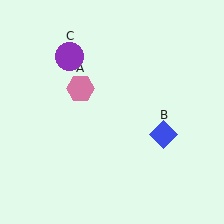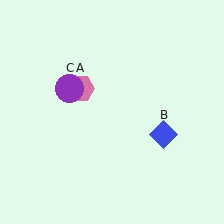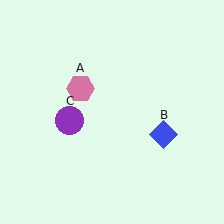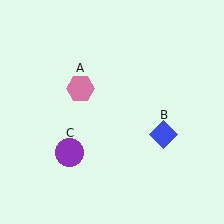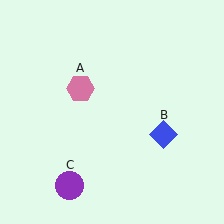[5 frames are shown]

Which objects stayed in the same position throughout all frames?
Pink hexagon (object A) and blue diamond (object B) remained stationary.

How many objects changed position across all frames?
1 object changed position: purple circle (object C).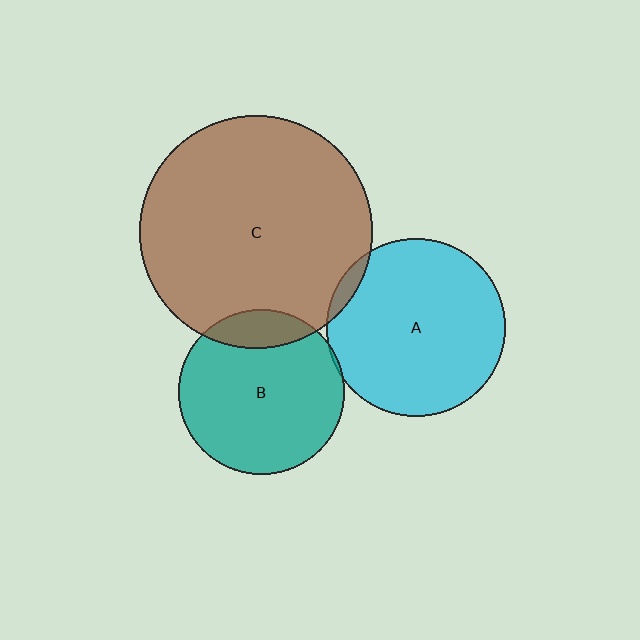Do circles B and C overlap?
Yes.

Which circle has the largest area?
Circle C (brown).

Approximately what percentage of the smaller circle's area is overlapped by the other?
Approximately 15%.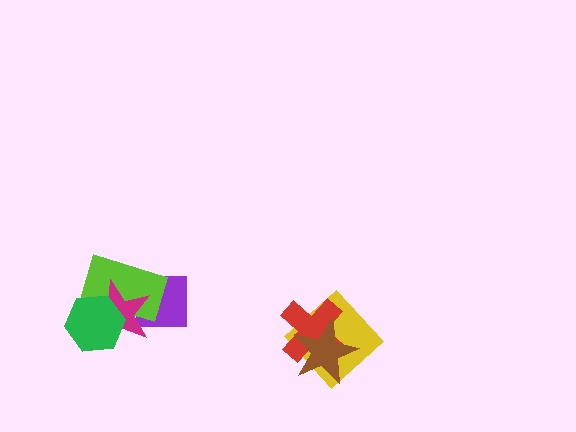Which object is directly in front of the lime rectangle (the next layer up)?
The magenta star is directly in front of the lime rectangle.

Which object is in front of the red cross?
The brown star is in front of the red cross.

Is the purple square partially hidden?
Yes, it is partially covered by another shape.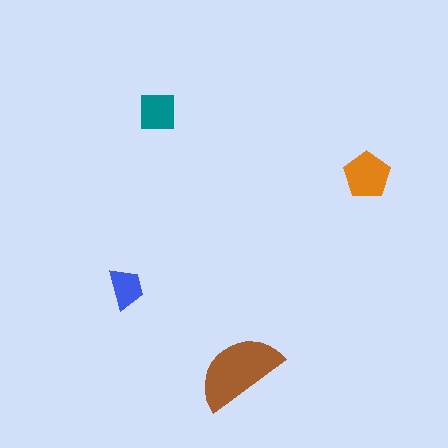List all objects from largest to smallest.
The brown semicircle, the orange pentagon, the teal square, the blue trapezoid.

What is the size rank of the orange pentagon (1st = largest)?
2nd.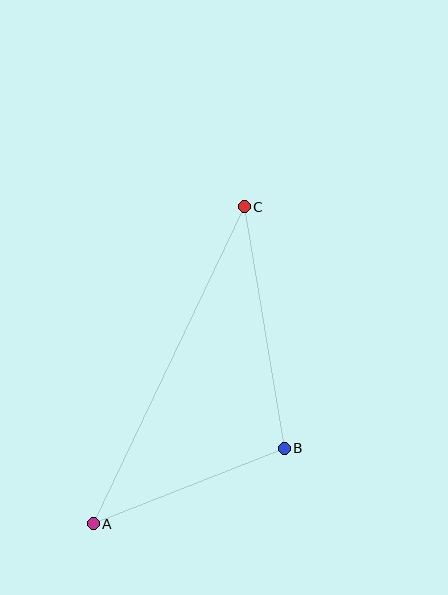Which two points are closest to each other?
Points A and B are closest to each other.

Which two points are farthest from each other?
Points A and C are farthest from each other.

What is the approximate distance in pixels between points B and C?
The distance between B and C is approximately 245 pixels.